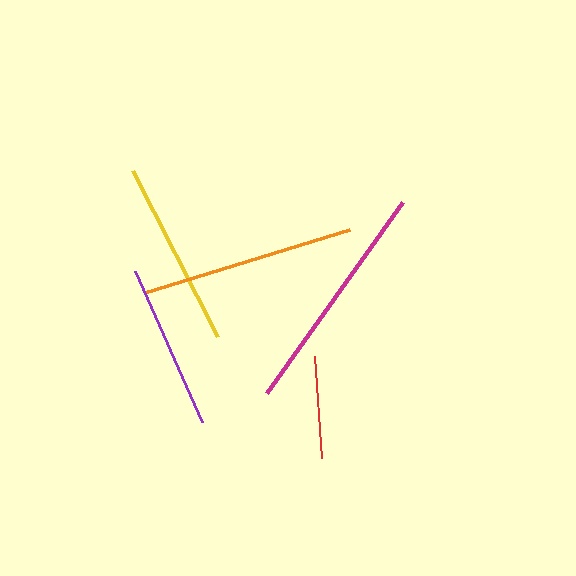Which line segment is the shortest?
The red line is the shortest at approximately 102 pixels.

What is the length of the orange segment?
The orange segment is approximately 215 pixels long.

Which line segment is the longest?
The magenta line is the longest at approximately 234 pixels.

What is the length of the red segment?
The red segment is approximately 102 pixels long.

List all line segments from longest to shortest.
From longest to shortest: magenta, orange, yellow, purple, red.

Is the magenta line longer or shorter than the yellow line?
The magenta line is longer than the yellow line.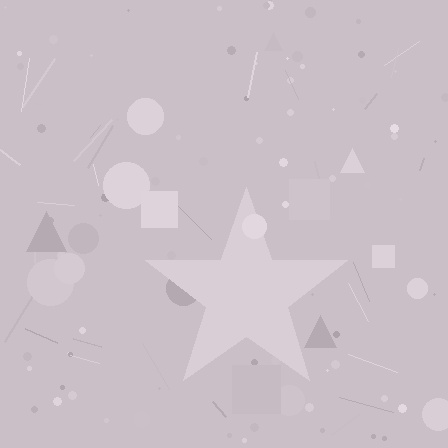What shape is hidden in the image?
A star is hidden in the image.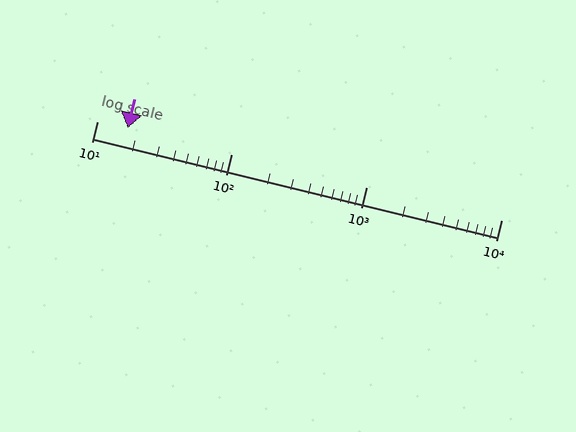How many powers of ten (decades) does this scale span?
The scale spans 3 decades, from 10 to 10000.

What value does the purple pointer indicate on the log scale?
The pointer indicates approximately 17.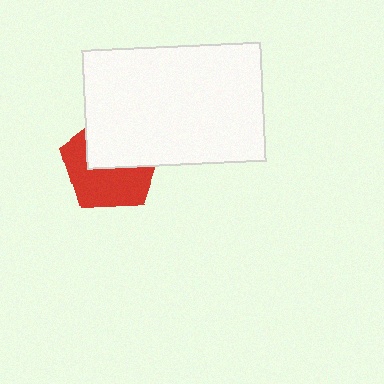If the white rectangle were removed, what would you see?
You would see the complete red pentagon.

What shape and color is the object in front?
The object in front is a white rectangle.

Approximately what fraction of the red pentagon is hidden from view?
Roughly 48% of the red pentagon is hidden behind the white rectangle.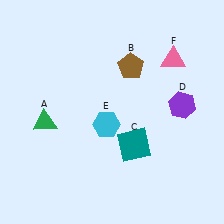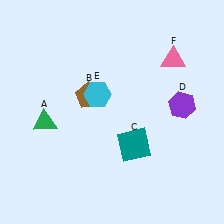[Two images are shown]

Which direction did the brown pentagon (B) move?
The brown pentagon (B) moved left.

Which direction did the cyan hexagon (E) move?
The cyan hexagon (E) moved up.